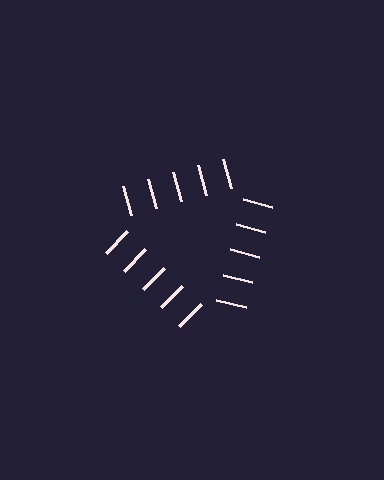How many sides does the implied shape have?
3 sides — the line-ends trace a triangle.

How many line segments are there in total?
15 — 5 along each of the 3 edges.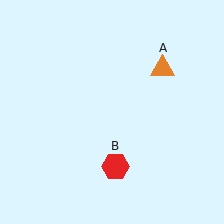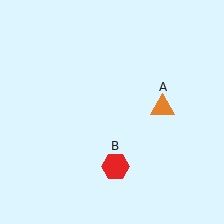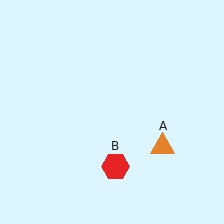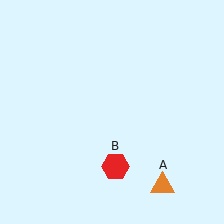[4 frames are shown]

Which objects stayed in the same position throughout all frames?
Red hexagon (object B) remained stationary.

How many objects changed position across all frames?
1 object changed position: orange triangle (object A).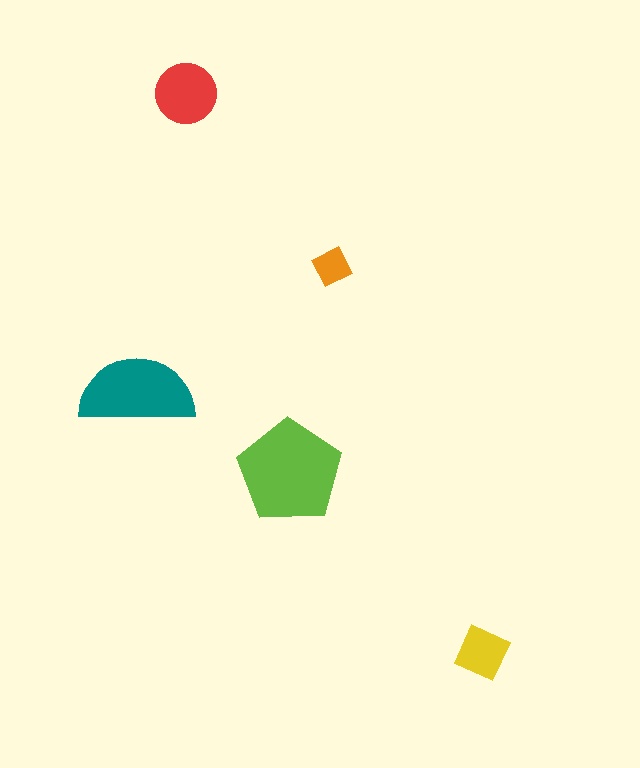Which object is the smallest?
The orange diamond.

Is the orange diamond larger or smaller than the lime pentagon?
Smaller.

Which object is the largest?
The lime pentagon.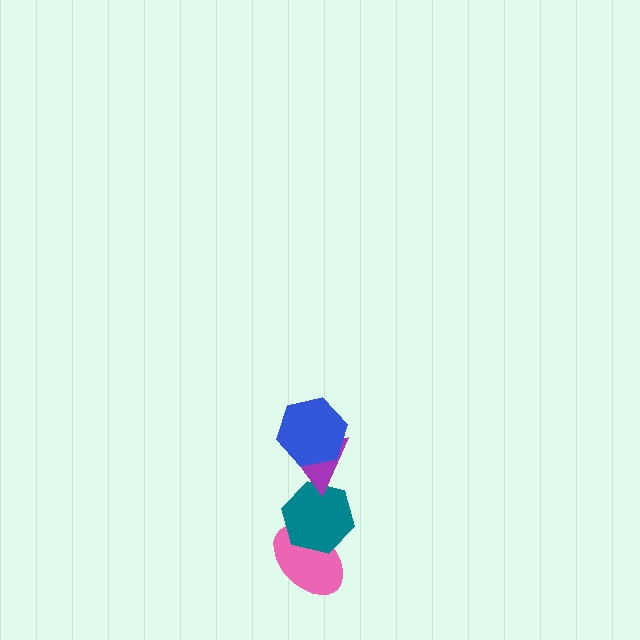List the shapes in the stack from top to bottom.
From top to bottom: the blue hexagon, the purple triangle, the teal hexagon, the pink ellipse.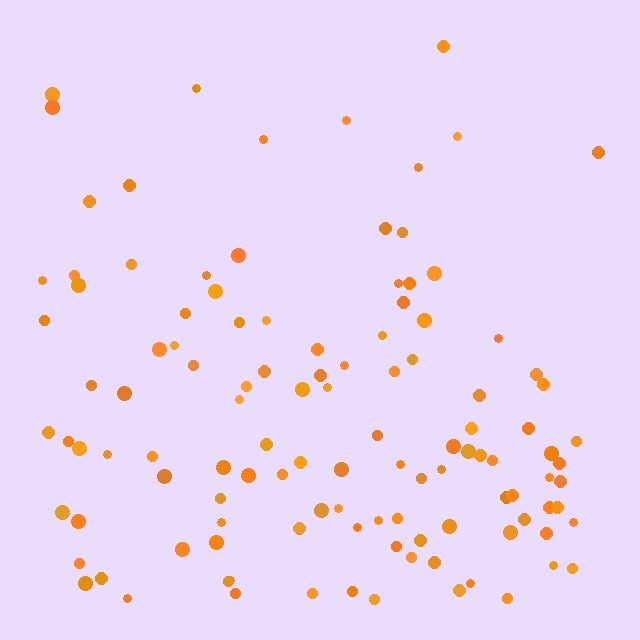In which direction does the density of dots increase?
From top to bottom, with the bottom side densest.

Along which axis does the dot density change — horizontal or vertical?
Vertical.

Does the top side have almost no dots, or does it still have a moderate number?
Still a moderate number, just noticeably fewer than the bottom.